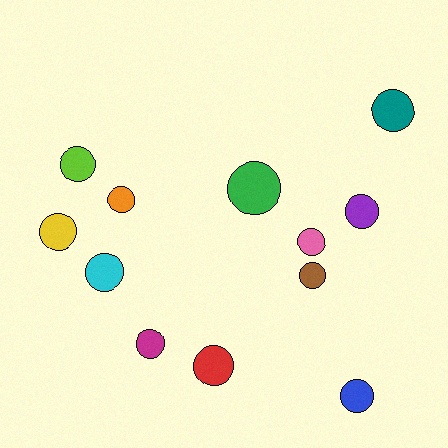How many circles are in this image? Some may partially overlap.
There are 12 circles.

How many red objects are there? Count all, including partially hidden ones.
There is 1 red object.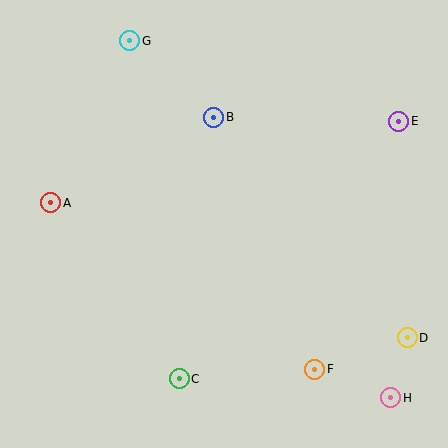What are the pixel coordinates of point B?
Point B is at (214, 117).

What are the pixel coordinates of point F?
Point F is at (315, 369).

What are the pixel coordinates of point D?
Point D is at (407, 338).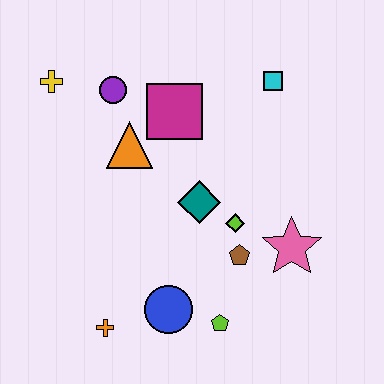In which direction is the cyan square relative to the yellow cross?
The cyan square is to the right of the yellow cross.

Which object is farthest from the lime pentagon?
The yellow cross is farthest from the lime pentagon.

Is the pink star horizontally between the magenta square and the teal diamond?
No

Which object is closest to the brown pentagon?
The lime diamond is closest to the brown pentagon.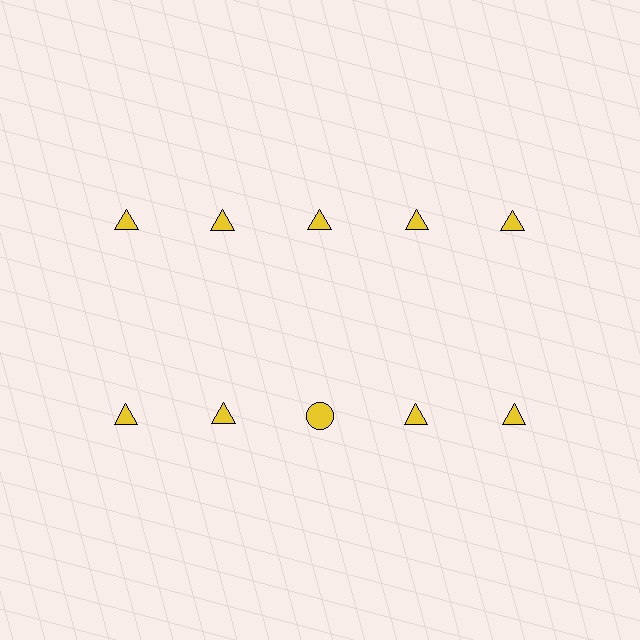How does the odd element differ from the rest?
It has a different shape: circle instead of triangle.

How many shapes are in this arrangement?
There are 10 shapes arranged in a grid pattern.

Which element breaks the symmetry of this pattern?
The yellow circle in the second row, center column breaks the symmetry. All other shapes are yellow triangles.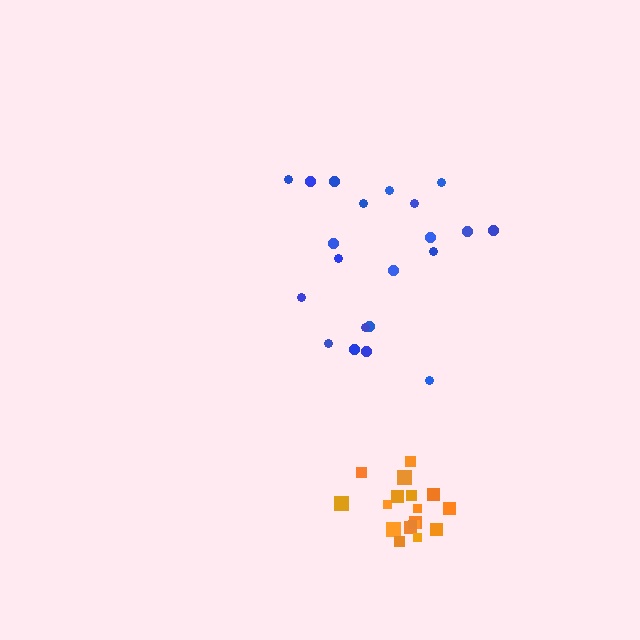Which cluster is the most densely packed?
Orange.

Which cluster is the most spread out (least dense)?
Blue.